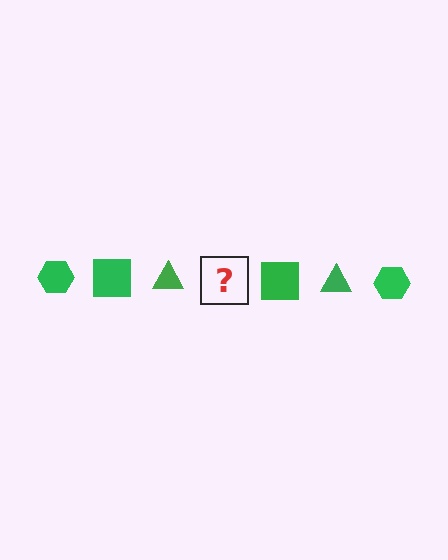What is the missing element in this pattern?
The missing element is a green hexagon.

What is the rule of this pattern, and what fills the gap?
The rule is that the pattern cycles through hexagon, square, triangle shapes in green. The gap should be filled with a green hexagon.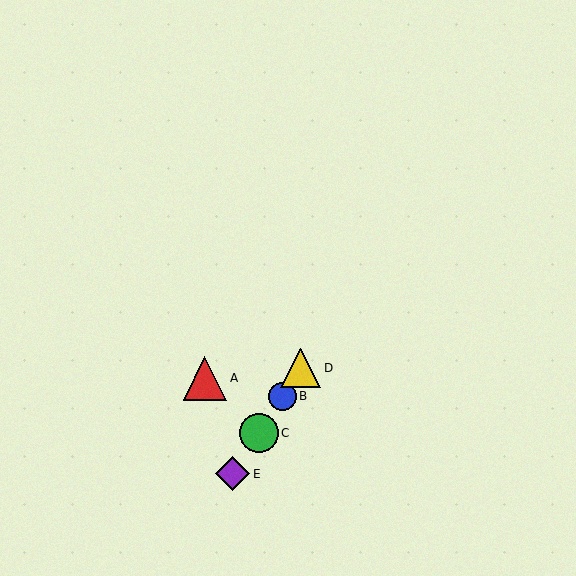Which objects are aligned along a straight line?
Objects B, C, D, E are aligned along a straight line.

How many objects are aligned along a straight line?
4 objects (B, C, D, E) are aligned along a straight line.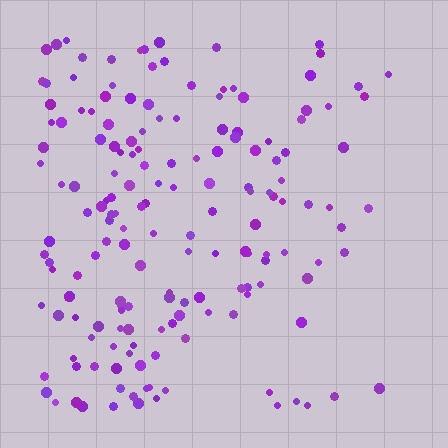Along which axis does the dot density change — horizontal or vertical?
Horizontal.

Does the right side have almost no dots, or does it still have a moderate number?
Still a moderate number, just noticeably fewer than the left.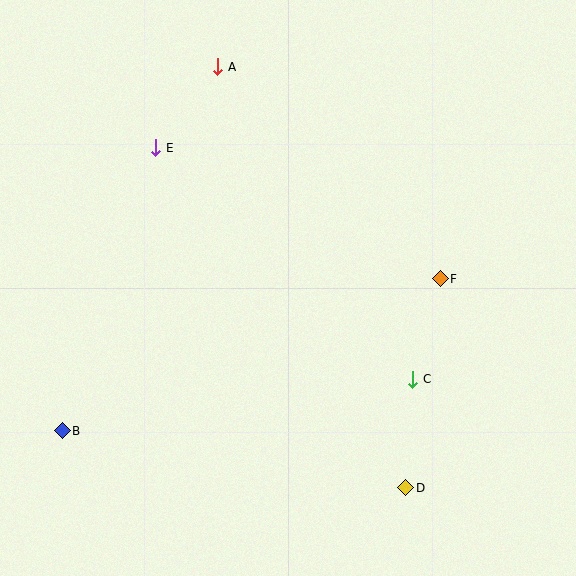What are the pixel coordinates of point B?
Point B is at (62, 431).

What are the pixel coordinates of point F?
Point F is at (440, 279).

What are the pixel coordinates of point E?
Point E is at (156, 148).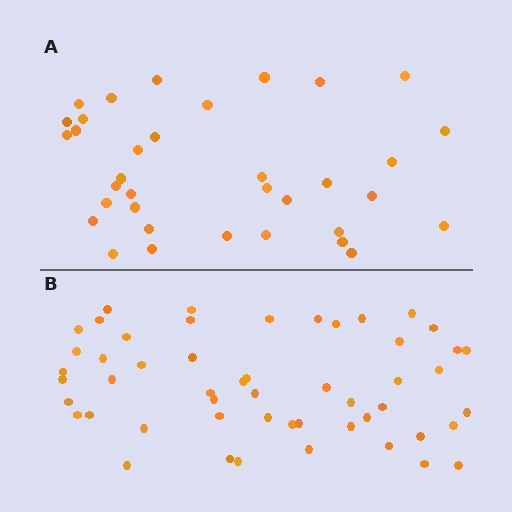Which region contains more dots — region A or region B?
Region B (the bottom region) has more dots.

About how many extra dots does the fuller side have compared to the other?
Region B has approximately 15 more dots than region A.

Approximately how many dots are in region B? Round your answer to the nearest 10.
About 50 dots. (The exact count is 52, which rounds to 50.)